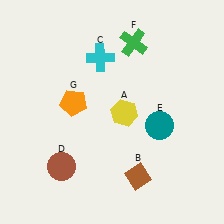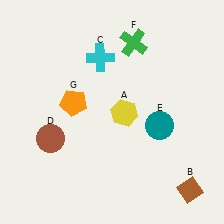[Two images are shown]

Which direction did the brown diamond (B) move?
The brown diamond (B) moved right.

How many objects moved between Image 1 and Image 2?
2 objects moved between the two images.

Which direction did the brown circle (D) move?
The brown circle (D) moved up.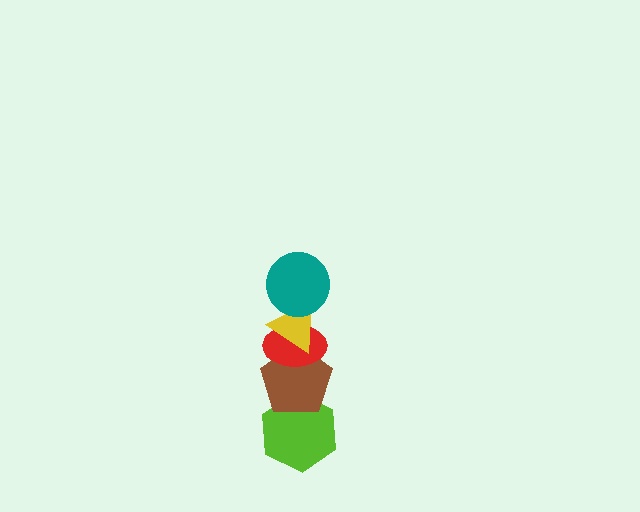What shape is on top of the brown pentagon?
The red ellipse is on top of the brown pentagon.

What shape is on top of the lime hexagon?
The brown pentagon is on top of the lime hexagon.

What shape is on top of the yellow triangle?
The teal circle is on top of the yellow triangle.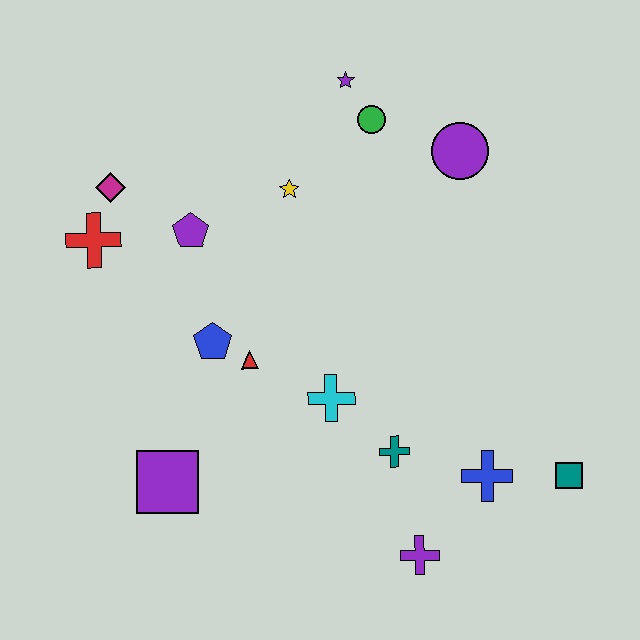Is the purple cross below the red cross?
Yes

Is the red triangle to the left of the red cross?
No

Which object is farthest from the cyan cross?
The purple star is farthest from the cyan cross.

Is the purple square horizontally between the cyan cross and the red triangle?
No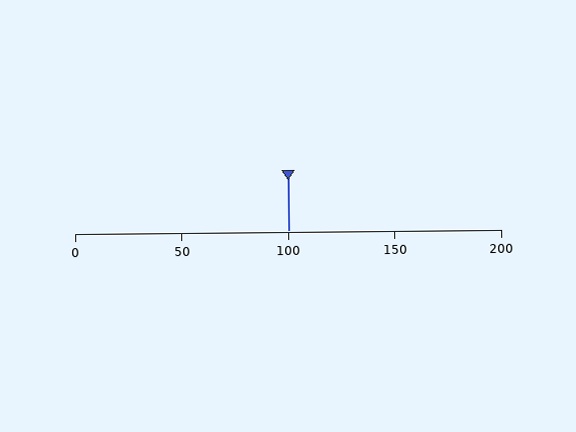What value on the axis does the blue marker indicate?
The marker indicates approximately 100.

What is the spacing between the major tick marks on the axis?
The major ticks are spaced 50 apart.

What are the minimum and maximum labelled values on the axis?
The axis runs from 0 to 200.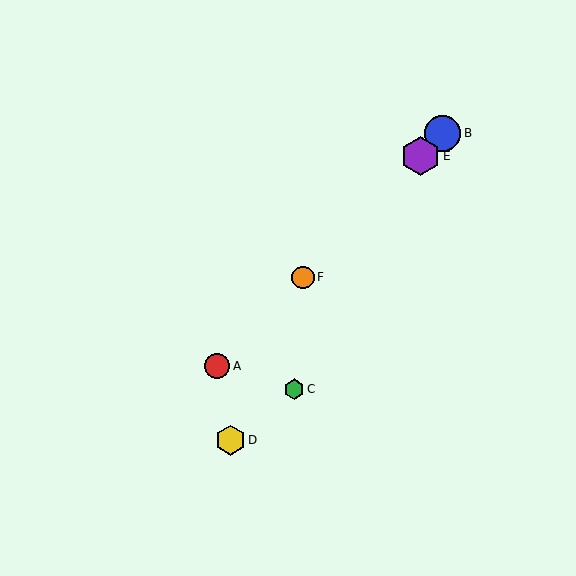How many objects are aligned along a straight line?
4 objects (A, B, E, F) are aligned along a straight line.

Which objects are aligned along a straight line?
Objects A, B, E, F are aligned along a straight line.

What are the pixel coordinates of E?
Object E is at (421, 156).